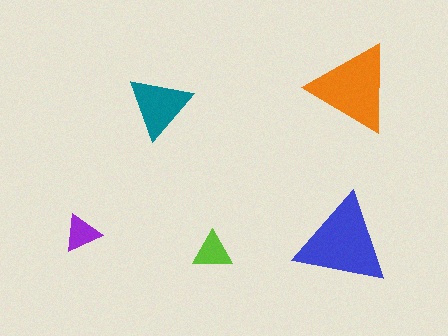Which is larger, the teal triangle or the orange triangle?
The orange one.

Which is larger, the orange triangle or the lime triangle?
The orange one.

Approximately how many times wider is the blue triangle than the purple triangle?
About 2.5 times wider.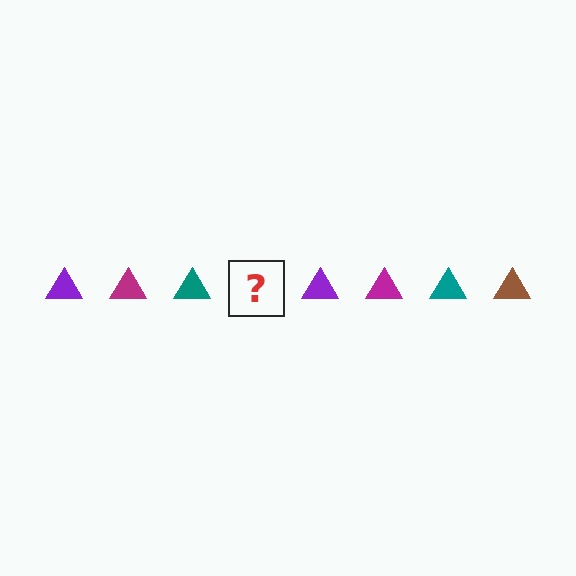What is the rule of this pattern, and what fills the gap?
The rule is that the pattern cycles through purple, magenta, teal, brown triangles. The gap should be filled with a brown triangle.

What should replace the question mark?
The question mark should be replaced with a brown triangle.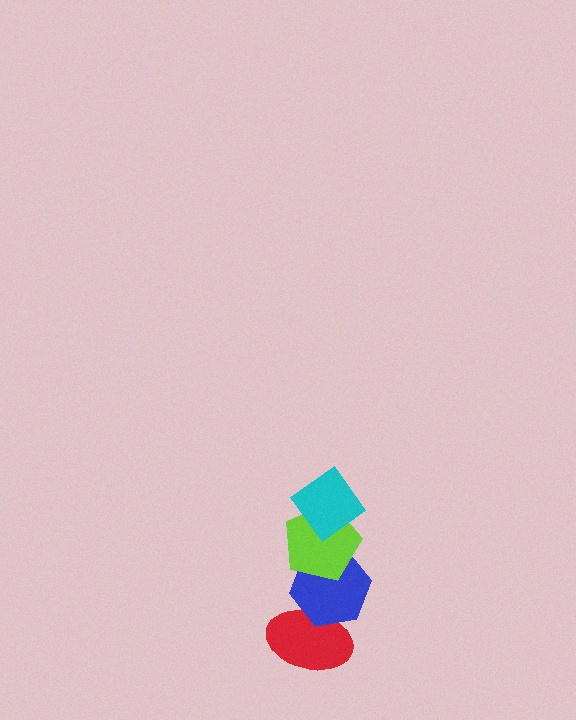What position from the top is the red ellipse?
The red ellipse is 4th from the top.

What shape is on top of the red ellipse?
The blue hexagon is on top of the red ellipse.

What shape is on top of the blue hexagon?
The lime pentagon is on top of the blue hexagon.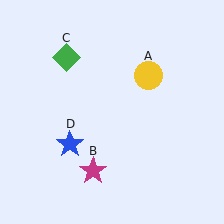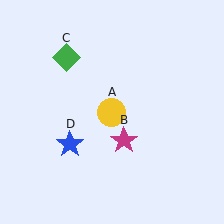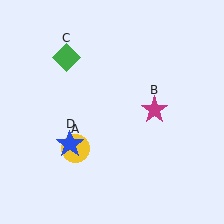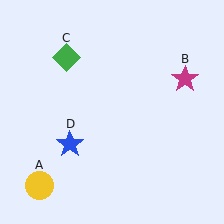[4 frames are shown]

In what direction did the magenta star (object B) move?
The magenta star (object B) moved up and to the right.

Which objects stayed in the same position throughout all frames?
Green diamond (object C) and blue star (object D) remained stationary.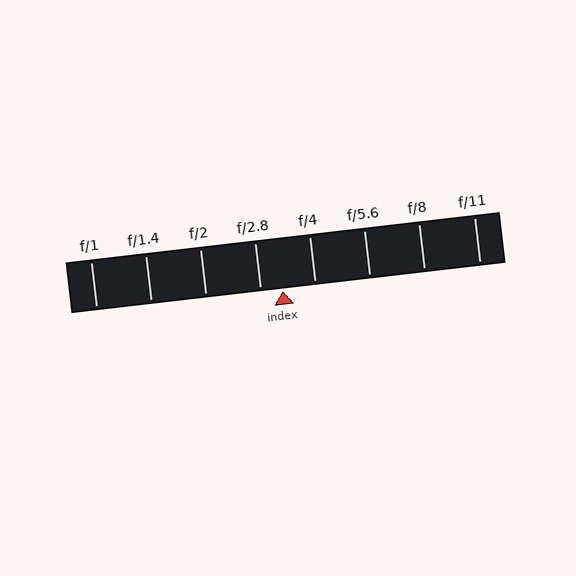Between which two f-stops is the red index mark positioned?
The index mark is between f/2.8 and f/4.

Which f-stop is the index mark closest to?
The index mark is closest to f/2.8.